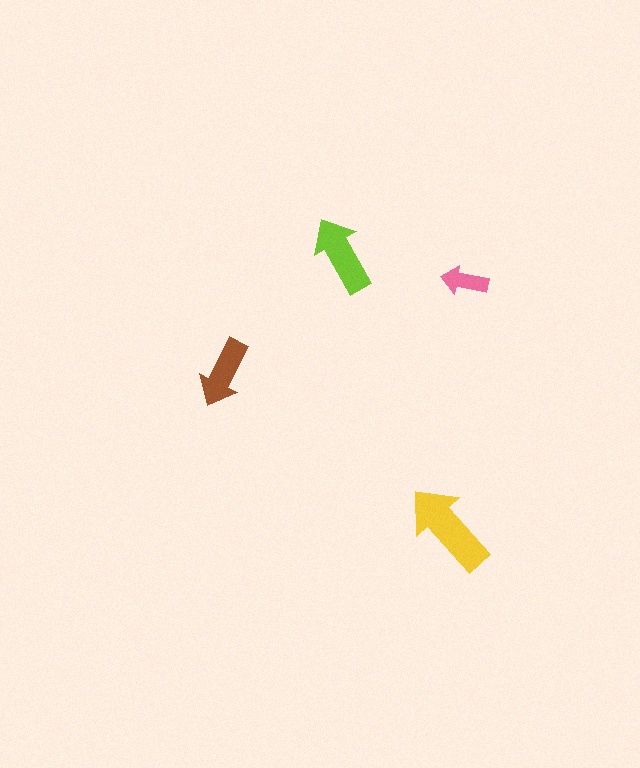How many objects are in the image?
There are 4 objects in the image.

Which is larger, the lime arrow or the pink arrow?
The lime one.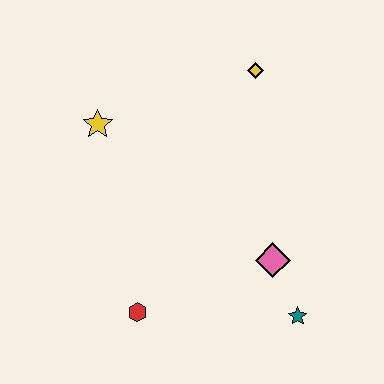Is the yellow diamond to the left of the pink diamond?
Yes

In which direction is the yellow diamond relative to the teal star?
The yellow diamond is above the teal star.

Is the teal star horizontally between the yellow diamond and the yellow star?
No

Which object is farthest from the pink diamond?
The yellow star is farthest from the pink diamond.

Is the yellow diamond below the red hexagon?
No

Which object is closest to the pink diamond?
The teal star is closest to the pink diamond.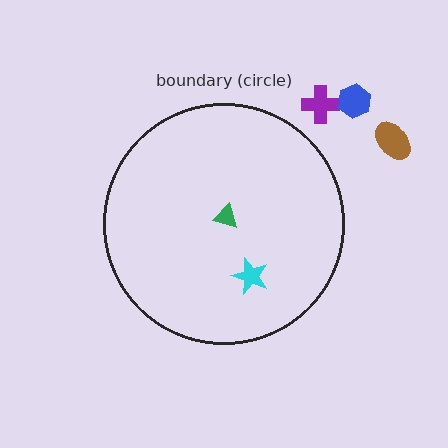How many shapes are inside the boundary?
2 inside, 3 outside.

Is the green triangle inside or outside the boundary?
Inside.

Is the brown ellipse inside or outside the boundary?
Outside.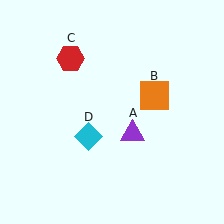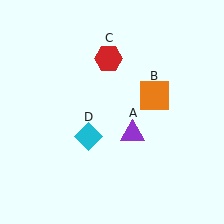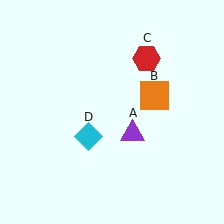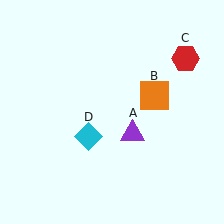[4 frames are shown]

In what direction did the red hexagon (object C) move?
The red hexagon (object C) moved right.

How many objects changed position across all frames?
1 object changed position: red hexagon (object C).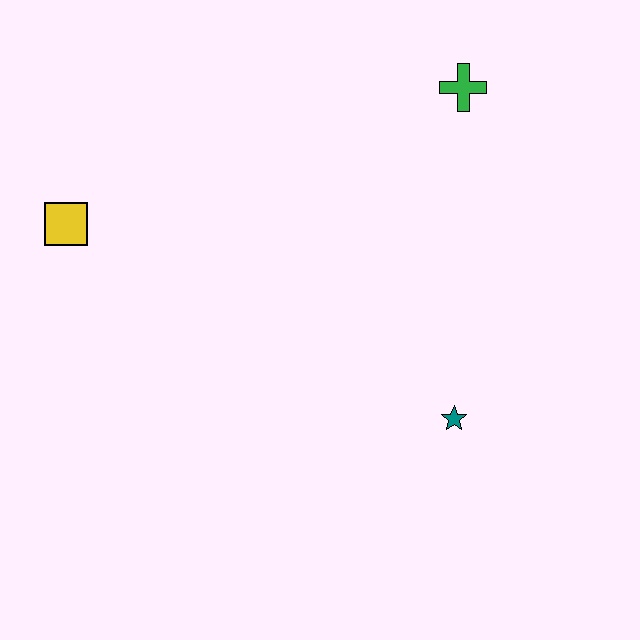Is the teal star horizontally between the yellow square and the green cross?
Yes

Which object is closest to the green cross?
The teal star is closest to the green cross.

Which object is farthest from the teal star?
The yellow square is farthest from the teal star.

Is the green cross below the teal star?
No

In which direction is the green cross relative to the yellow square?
The green cross is to the right of the yellow square.